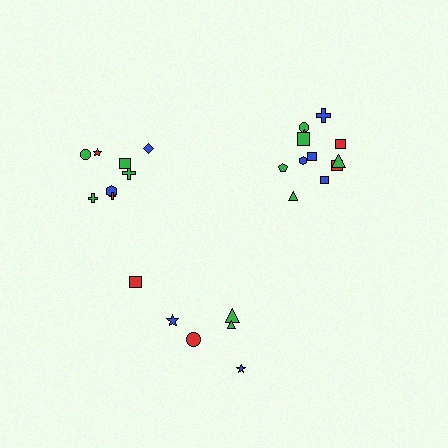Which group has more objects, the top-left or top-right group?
The top-right group.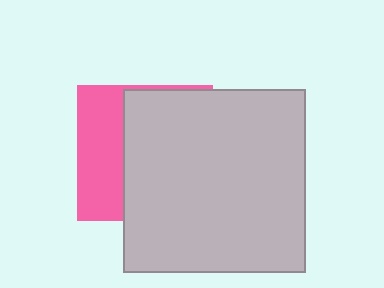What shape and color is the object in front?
The object in front is a light gray square.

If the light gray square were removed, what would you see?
You would see the complete pink square.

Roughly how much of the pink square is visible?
A small part of it is visible (roughly 36%).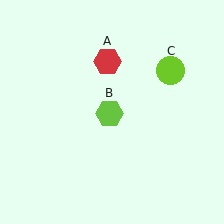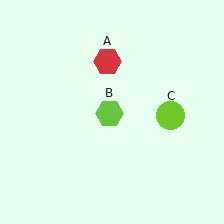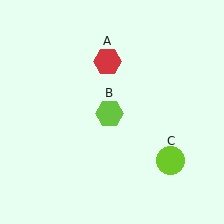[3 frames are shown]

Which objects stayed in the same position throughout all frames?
Red hexagon (object A) and lime hexagon (object B) remained stationary.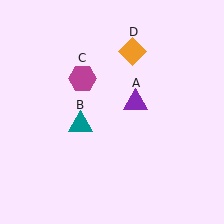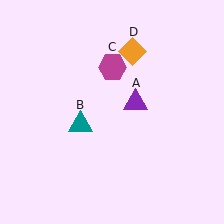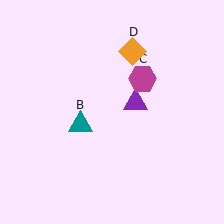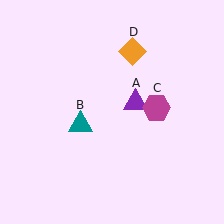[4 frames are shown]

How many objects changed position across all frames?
1 object changed position: magenta hexagon (object C).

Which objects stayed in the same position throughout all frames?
Purple triangle (object A) and teal triangle (object B) and orange diamond (object D) remained stationary.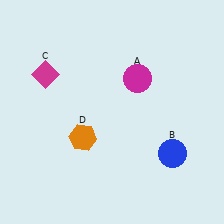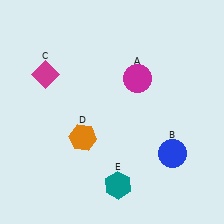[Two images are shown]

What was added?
A teal hexagon (E) was added in Image 2.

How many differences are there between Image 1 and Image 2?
There is 1 difference between the two images.